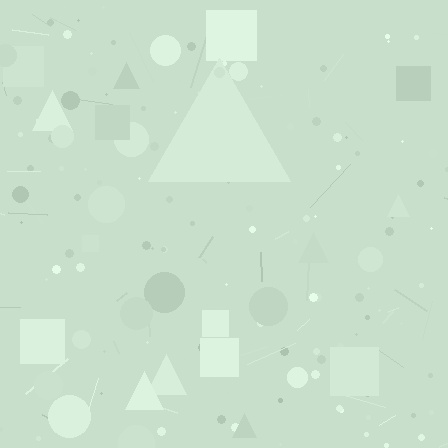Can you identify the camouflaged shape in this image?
The camouflaged shape is a triangle.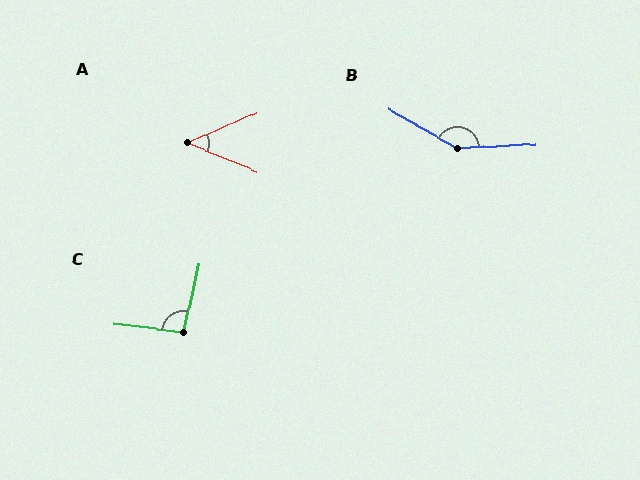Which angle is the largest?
B, at approximately 148 degrees.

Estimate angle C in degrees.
Approximately 96 degrees.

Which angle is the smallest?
A, at approximately 46 degrees.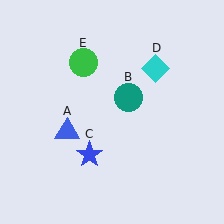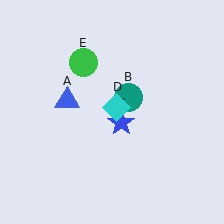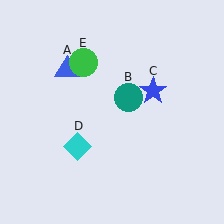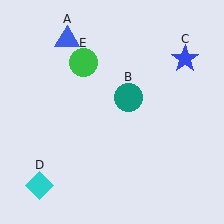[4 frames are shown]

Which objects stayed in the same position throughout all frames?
Teal circle (object B) and green circle (object E) remained stationary.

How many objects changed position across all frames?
3 objects changed position: blue triangle (object A), blue star (object C), cyan diamond (object D).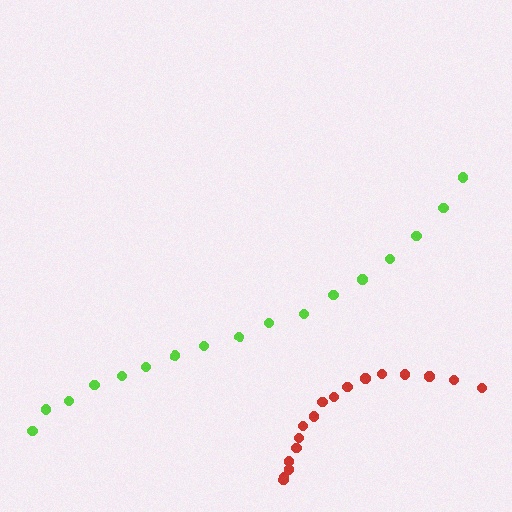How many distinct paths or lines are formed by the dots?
There are 2 distinct paths.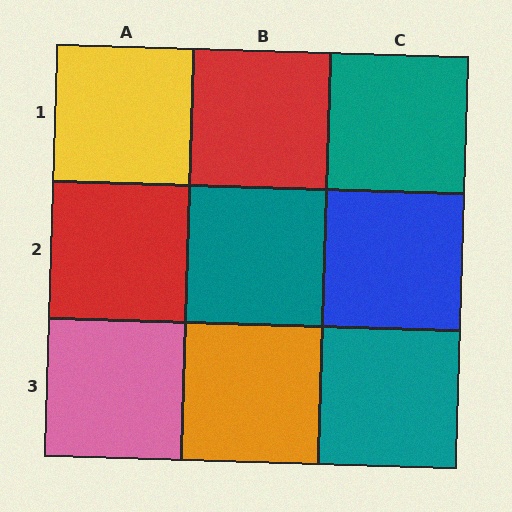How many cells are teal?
3 cells are teal.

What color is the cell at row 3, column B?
Orange.